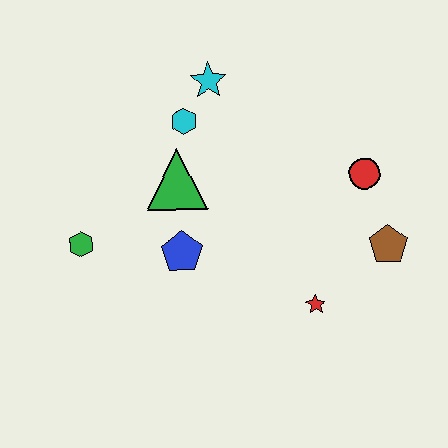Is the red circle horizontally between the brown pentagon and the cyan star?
Yes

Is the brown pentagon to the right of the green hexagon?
Yes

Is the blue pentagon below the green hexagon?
Yes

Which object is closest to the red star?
The brown pentagon is closest to the red star.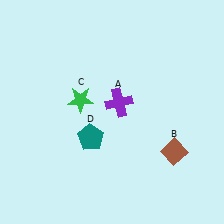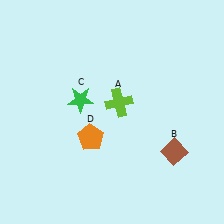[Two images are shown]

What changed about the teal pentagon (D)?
In Image 1, D is teal. In Image 2, it changed to orange.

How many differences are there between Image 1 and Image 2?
There are 2 differences between the two images.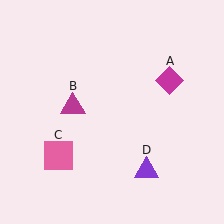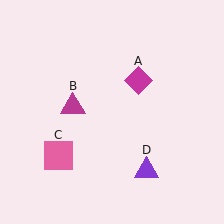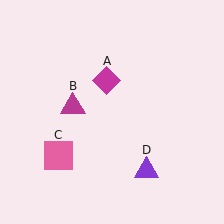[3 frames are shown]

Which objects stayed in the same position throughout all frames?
Magenta triangle (object B) and pink square (object C) and purple triangle (object D) remained stationary.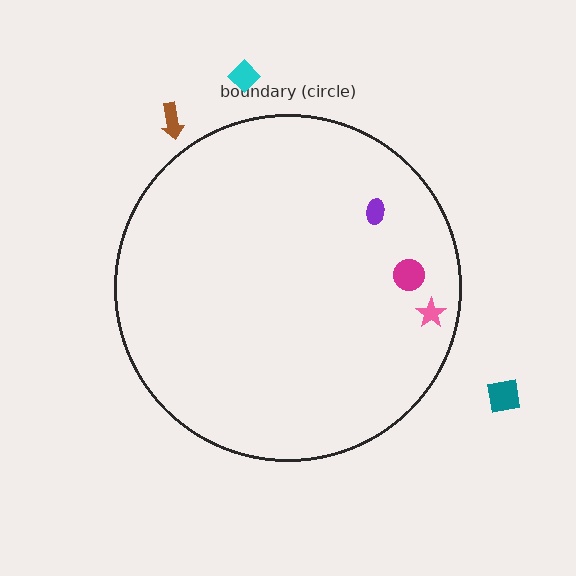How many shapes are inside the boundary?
3 inside, 3 outside.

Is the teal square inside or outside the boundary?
Outside.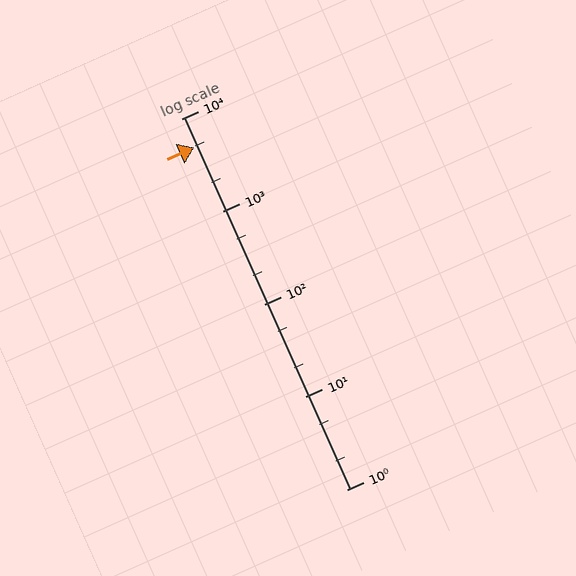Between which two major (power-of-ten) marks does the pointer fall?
The pointer is between 1000 and 10000.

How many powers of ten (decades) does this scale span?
The scale spans 4 decades, from 1 to 10000.